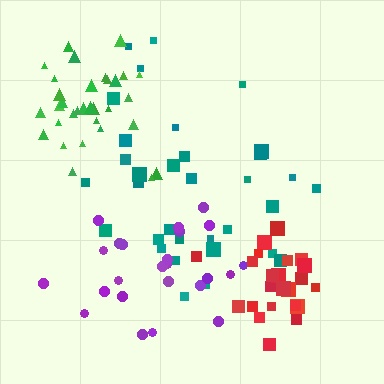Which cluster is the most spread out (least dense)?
Teal.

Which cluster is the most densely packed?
Red.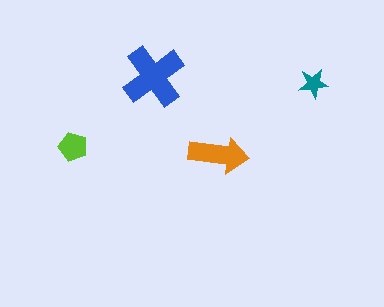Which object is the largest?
The blue cross.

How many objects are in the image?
There are 4 objects in the image.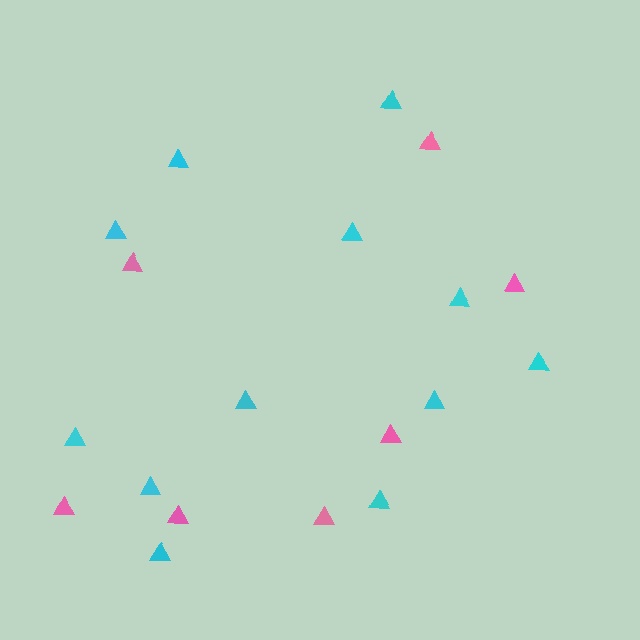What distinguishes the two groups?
There are 2 groups: one group of cyan triangles (12) and one group of pink triangles (7).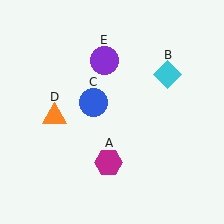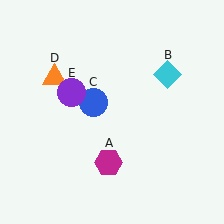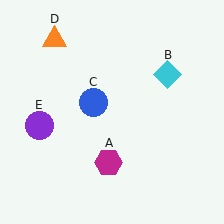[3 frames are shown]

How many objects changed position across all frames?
2 objects changed position: orange triangle (object D), purple circle (object E).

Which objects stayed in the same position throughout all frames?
Magenta hexagon (object A) and cyan diamond (object B) and blue circle (object C) remained stationary.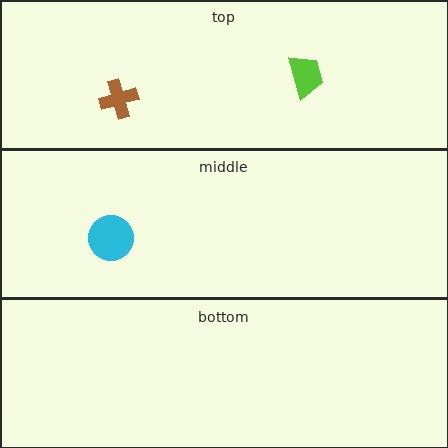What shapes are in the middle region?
The cyan circle.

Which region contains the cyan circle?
The middle region.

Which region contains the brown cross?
The top region.